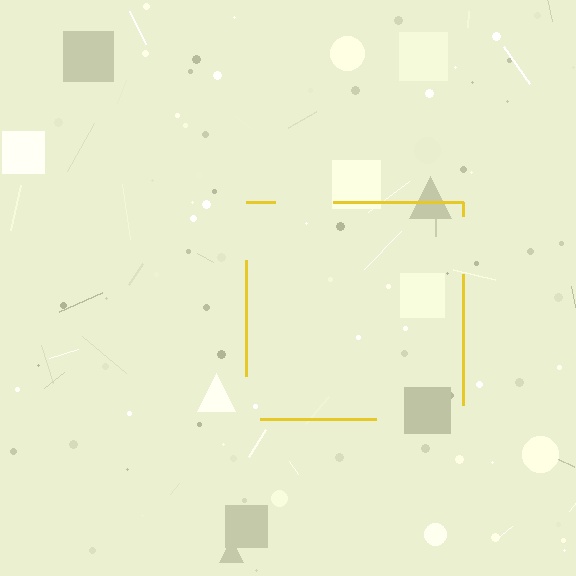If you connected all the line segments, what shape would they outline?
They would outline a square.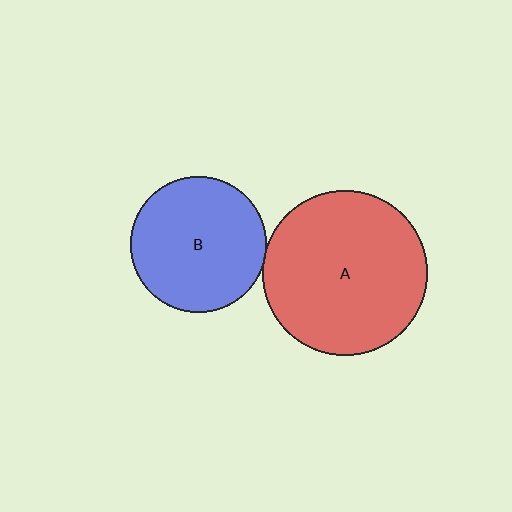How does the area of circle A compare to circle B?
Approximately 1.5 times.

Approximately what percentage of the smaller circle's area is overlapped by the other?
Approximately 5%.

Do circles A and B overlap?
Yes.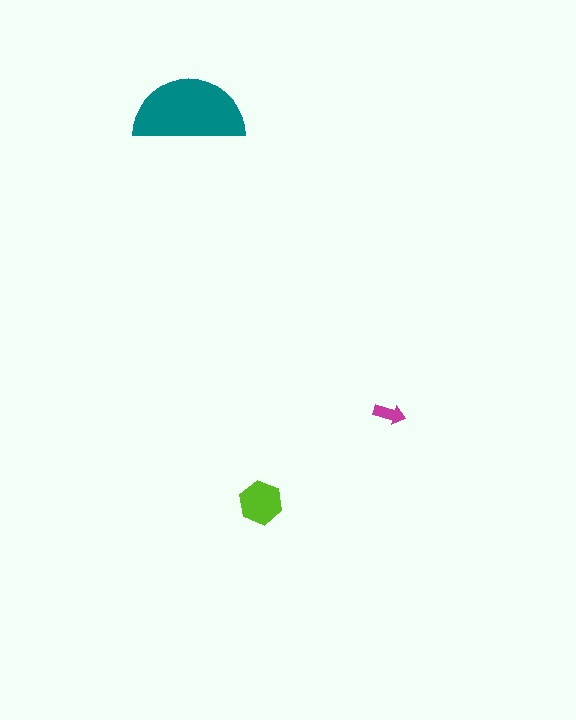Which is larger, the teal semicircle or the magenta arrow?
The teal semicircle.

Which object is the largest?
The teal semicircle.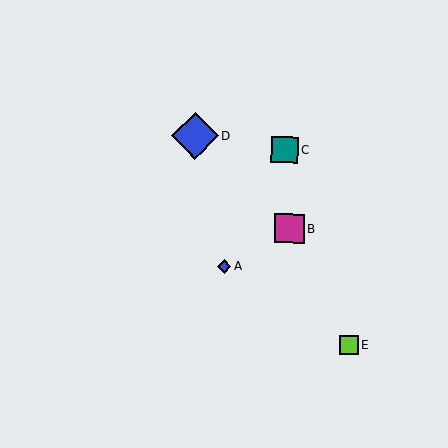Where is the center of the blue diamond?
The center of the blue diamond is at (224, 266).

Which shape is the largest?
The blue diamond (labeled D) is the largest.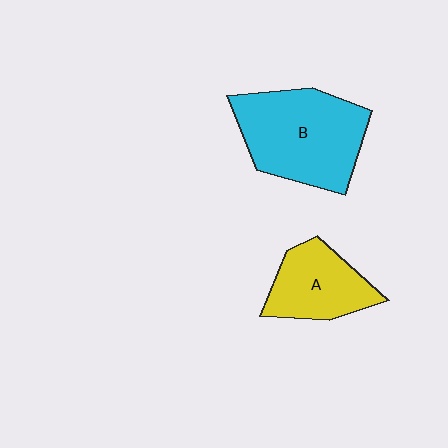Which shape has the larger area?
Shape B (cyan).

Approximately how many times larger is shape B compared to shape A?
Approximately 1.7 times.